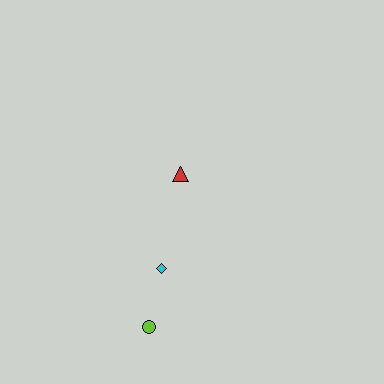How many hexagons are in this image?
There are no hexagons.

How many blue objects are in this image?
There are no blue objects.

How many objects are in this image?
There are 3 objects.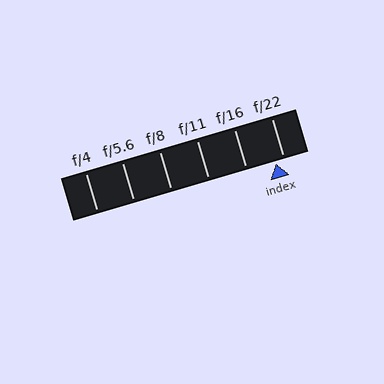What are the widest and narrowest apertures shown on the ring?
The widest aperture shown is f/4 and the narrowest is f/22.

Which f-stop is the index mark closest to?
The index mark is closest to f/22.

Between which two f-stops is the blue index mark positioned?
The index mark is between f/16 and f/22.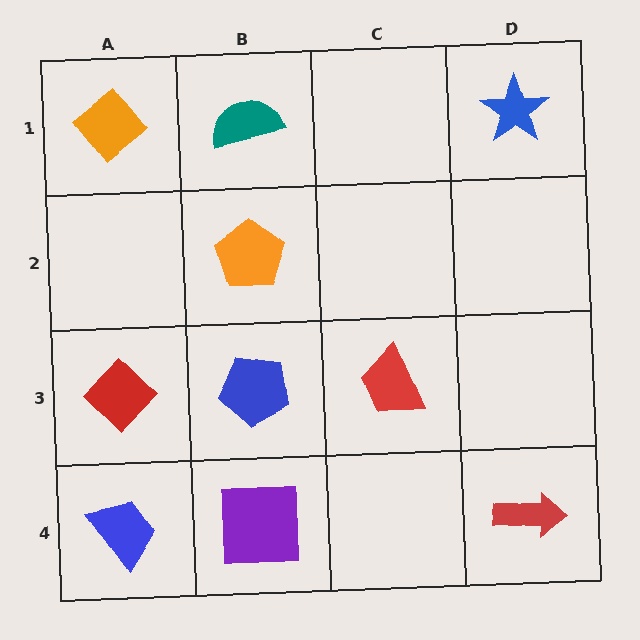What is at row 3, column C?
A red trapezoid.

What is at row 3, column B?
A blue pentagon.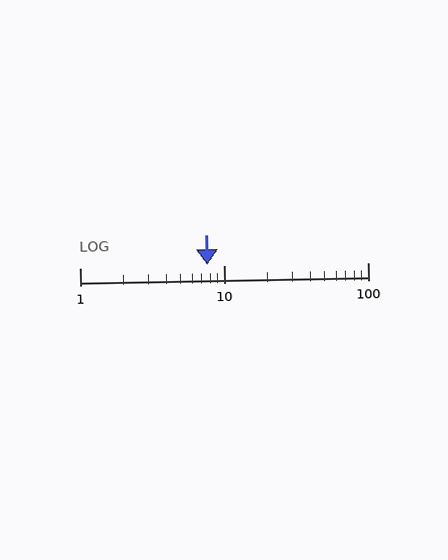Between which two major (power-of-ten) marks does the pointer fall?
The pointer is between 1 and 10.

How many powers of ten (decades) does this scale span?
The scale spans 2 decades, from 1 to 100.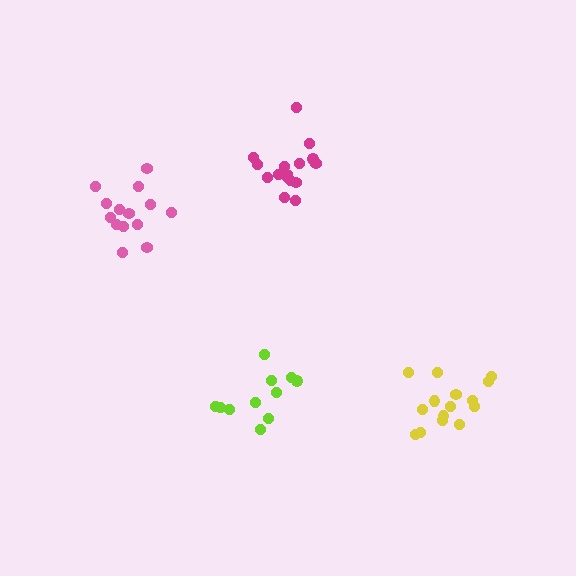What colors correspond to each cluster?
The clusters are colored: lime, magenta, pink, yellow.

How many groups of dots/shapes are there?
There are 4 groups.